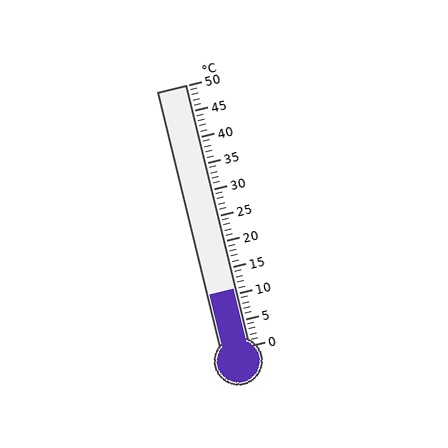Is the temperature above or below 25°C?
The temperature is below 25°C.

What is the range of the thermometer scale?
The thermometer scale ranges from 0°C to 50°C.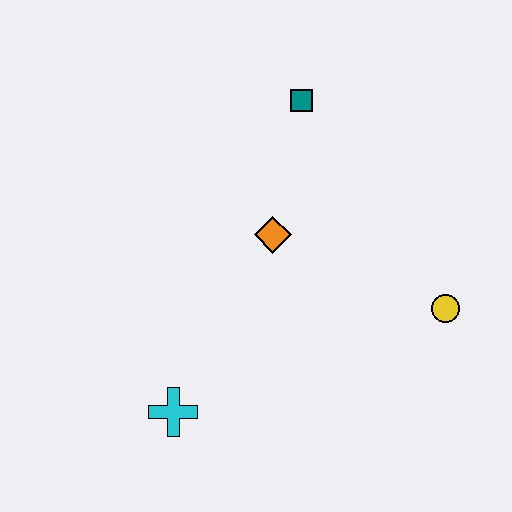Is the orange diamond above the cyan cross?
Yes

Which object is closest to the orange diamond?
The teal square is closest to the orange diamond.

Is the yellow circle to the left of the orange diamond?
No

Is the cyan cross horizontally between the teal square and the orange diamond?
No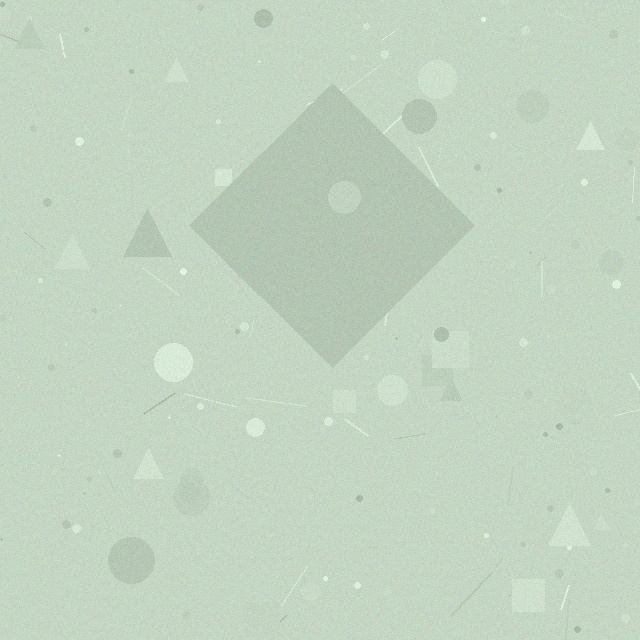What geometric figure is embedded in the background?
A diamond is embedded in the background.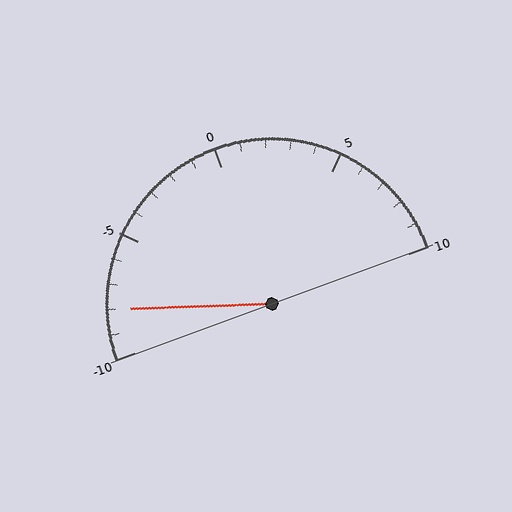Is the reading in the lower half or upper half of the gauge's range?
The reading is in the lower half of the range (-10 to 10).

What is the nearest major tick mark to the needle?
The nearest major tick mark is -10.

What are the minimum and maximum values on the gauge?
The gauge ranges from -10 to 10.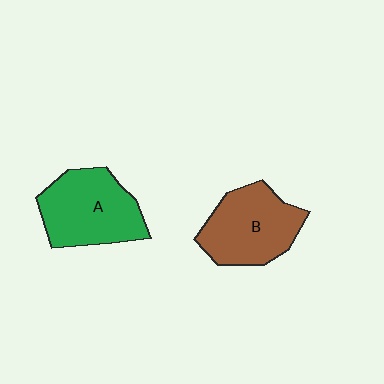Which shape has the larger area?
Shape A (green).